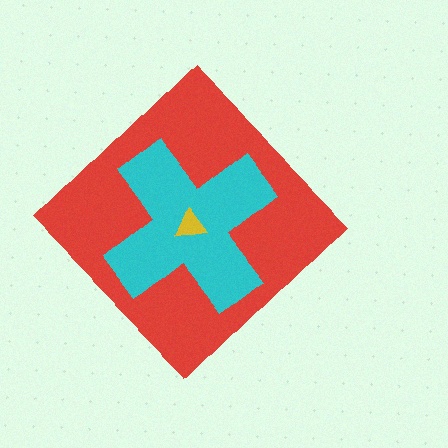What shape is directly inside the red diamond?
The cyan cross.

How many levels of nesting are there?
3.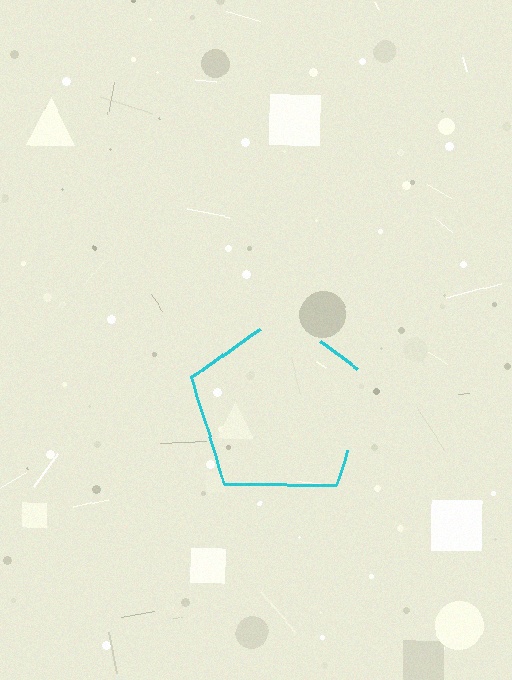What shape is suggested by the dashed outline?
The dashed outline suggests a pentagon.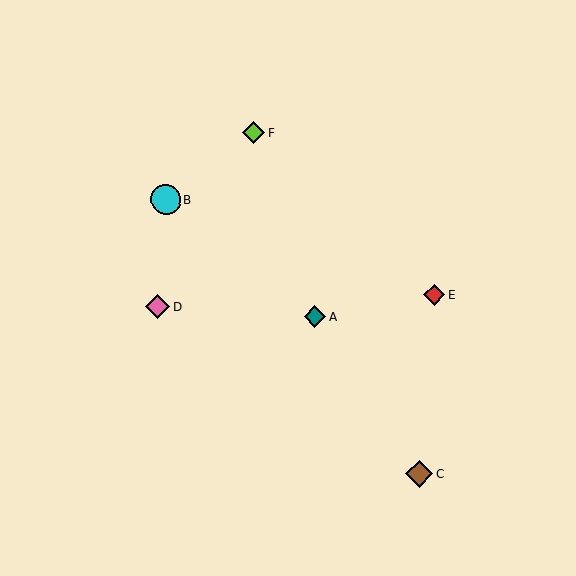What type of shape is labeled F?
Shape F is a lime diamond.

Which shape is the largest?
The cyan circle (labeled B) is the largest.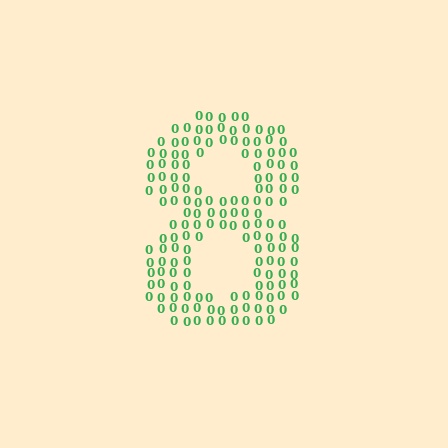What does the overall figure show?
The overall figure shows the digit 8.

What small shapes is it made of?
It is made of small digit 0's.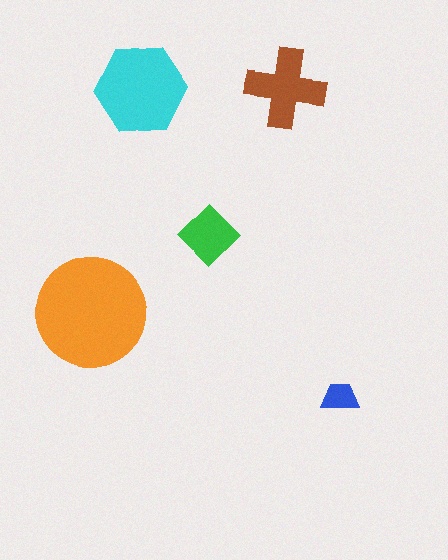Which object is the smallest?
The blue trapezoid.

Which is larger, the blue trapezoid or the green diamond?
The green diamond.